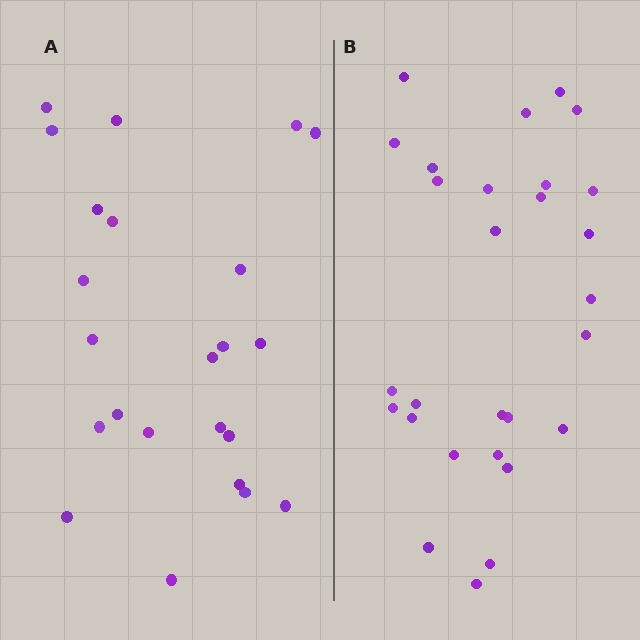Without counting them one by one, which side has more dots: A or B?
Region B (the right region) has more dots.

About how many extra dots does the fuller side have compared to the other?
Region B has about 5 more dots than region A.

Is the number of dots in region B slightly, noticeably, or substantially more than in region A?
Region B has only slightly more — the two regions are fairly close. The ratio is roughly 1.2 to 1.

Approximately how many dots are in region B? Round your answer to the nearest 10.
About 30 dots. (The exact count is 28, which rounds to 30.)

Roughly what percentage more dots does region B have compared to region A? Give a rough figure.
About 20% more.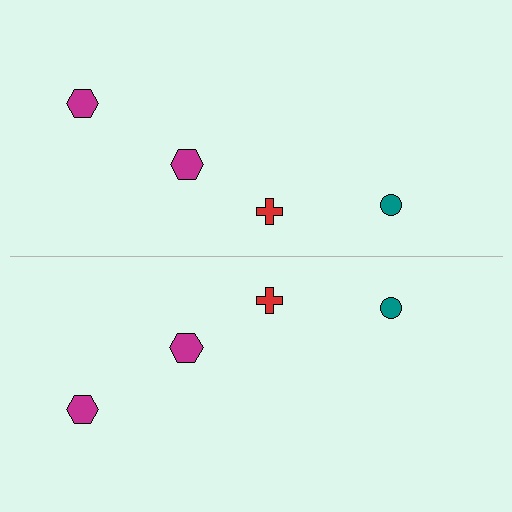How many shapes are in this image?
There are 8 shapes in this image.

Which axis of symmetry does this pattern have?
The pattern has a horizontal axis of symmetry running through the center of the image.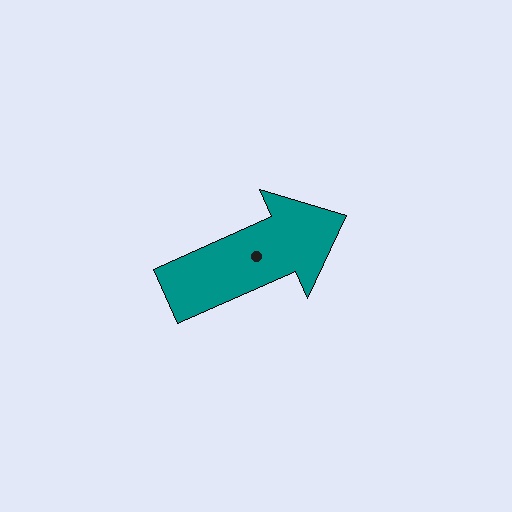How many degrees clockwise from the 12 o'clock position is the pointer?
Approximately 66 degrees.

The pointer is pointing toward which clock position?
Roughly 2 o'clock.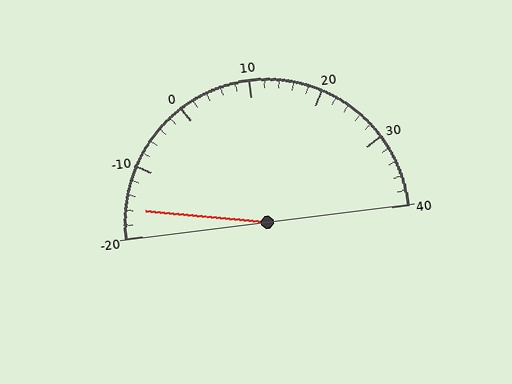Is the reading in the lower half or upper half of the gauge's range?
The reading is in the lower half of the range (-20 to 40).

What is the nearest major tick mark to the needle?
The nearest major tick mark is -20.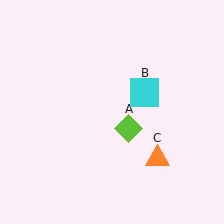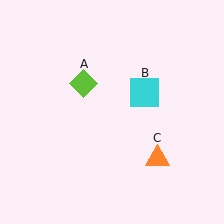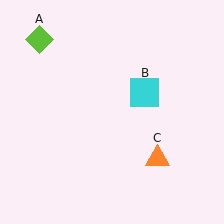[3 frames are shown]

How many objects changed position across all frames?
1 object changed position: lime diamond (object A).